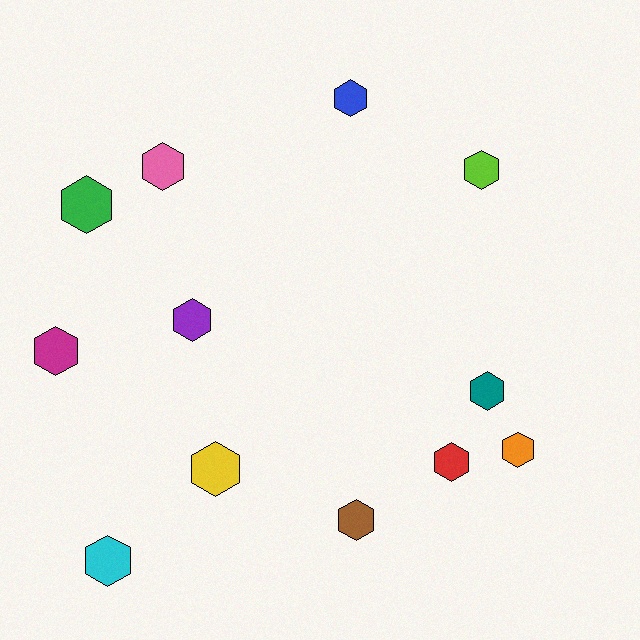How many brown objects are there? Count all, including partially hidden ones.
There is 1 brown object.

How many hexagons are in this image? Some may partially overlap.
There are 12 hexagons.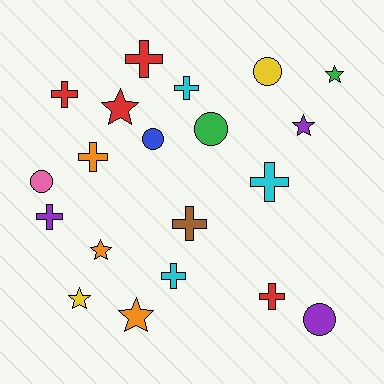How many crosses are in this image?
There are 9 crosses.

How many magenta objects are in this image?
There are no magenta objects.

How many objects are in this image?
There are 20 objects.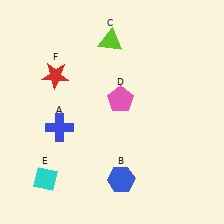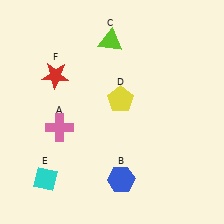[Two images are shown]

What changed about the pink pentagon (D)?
In Image 1, D is pink. In Image 2, it changed to yellow.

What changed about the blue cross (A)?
In Image 1, A is blue. In Image 2, it changed to pink.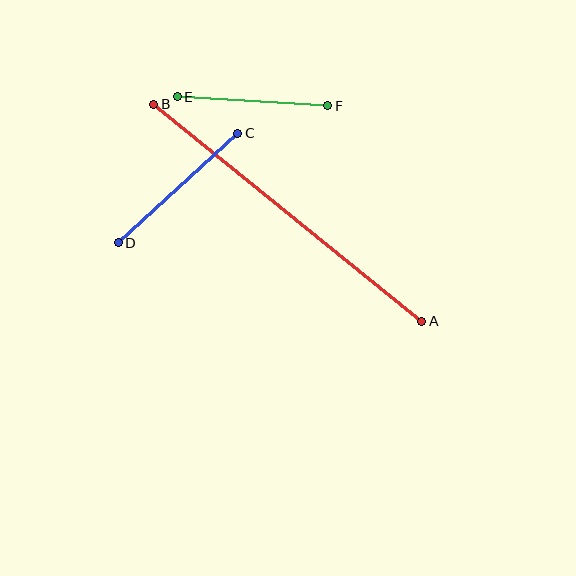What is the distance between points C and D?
The distance is approximately 162 pixels.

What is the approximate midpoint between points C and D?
The midpoint is at approximately (178, 188) pixels.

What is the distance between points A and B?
The distance is approximately 345 pixels.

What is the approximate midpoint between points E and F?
The midpoint is at approximately (252, 101) pixels.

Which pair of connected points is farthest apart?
Points A and B are farthest apart.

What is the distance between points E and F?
The distance is approximately 151 pixels.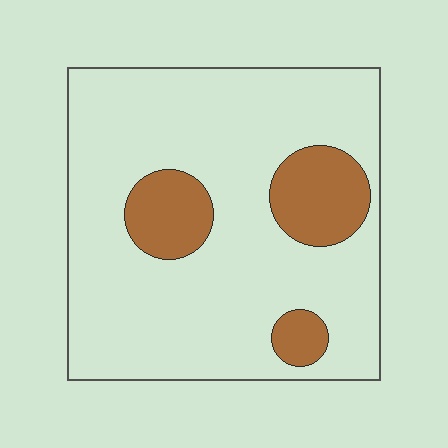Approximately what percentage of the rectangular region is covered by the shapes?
Approximately 15%.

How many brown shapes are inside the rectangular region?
3.